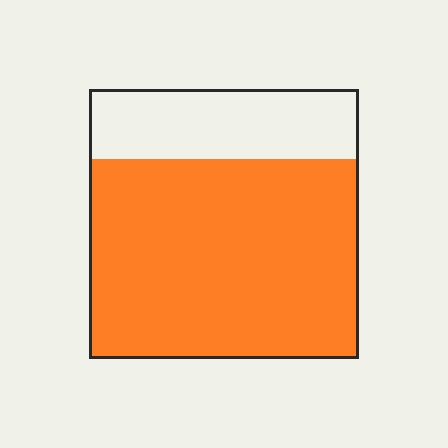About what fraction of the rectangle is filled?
About three quarters (3/4).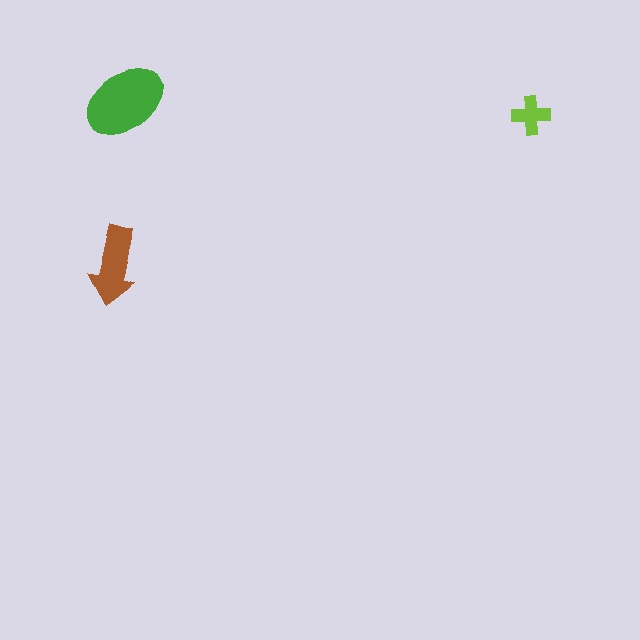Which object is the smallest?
The lime cross.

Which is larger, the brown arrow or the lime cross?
The brown arrow.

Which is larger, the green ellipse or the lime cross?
The green ellipse.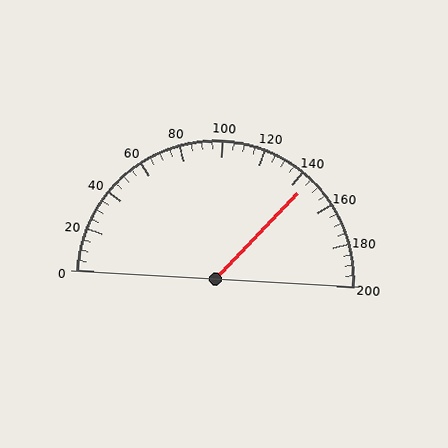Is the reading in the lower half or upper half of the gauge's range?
The reading is in the upper half of the range (0 to 200).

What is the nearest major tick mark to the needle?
The nearest major tick mark is 140.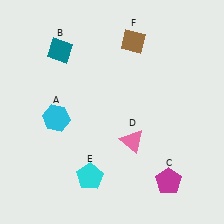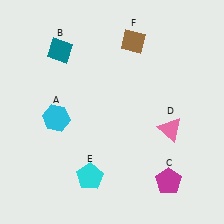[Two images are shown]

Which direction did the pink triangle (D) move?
The pink triangle (D) moved right.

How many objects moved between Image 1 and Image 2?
1 object moved between the two images.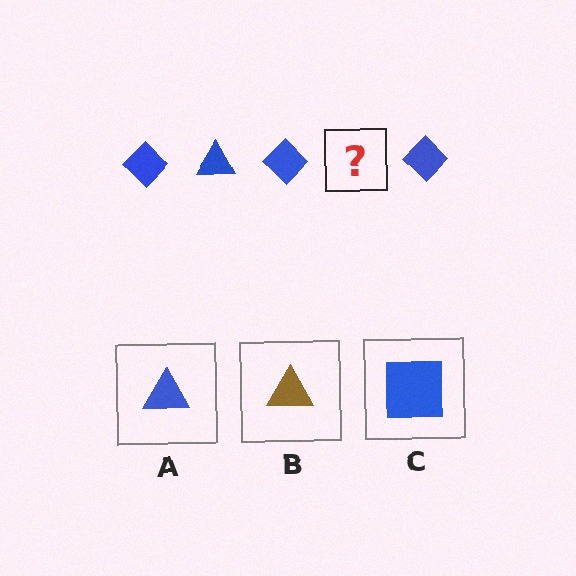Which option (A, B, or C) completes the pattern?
A.